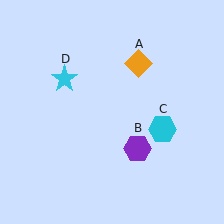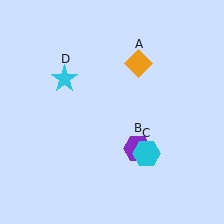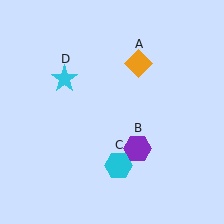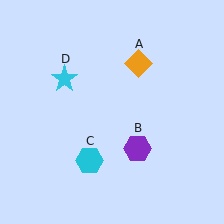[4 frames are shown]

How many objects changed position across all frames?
1 object changed position: cyan hexagon (object C).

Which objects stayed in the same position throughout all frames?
Orange diamond (object A) and purple hexagon (object B) and cyan star (object D) remained stationary.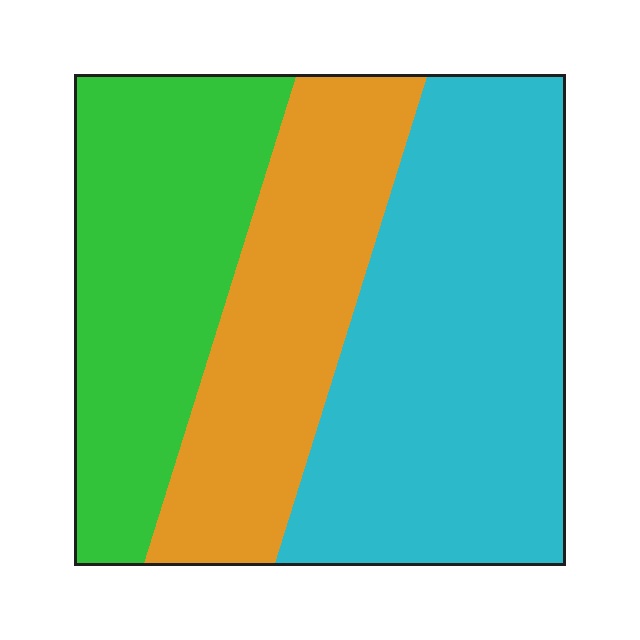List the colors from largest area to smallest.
From largest to smallest: cyan, green, orange.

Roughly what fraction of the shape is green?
Green covers about 30% of the shape.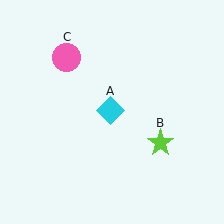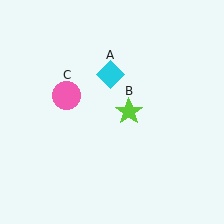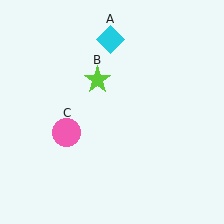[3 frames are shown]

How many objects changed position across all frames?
3 objects changed position: cyan diamond (object A), lime star (object B), pink circle (object C).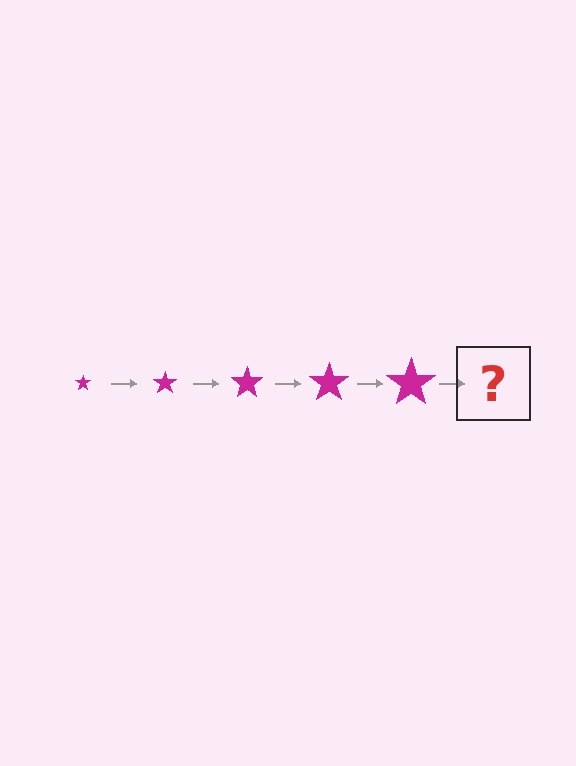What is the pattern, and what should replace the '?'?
The pattern is that the star gets progressively larger each step. The '?' should be a magenta star, larger than the previous one.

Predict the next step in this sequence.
The next step is a magenta star, larger than the previous one.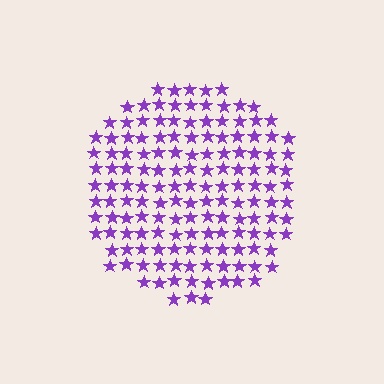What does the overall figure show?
The overall figure shows a circle.